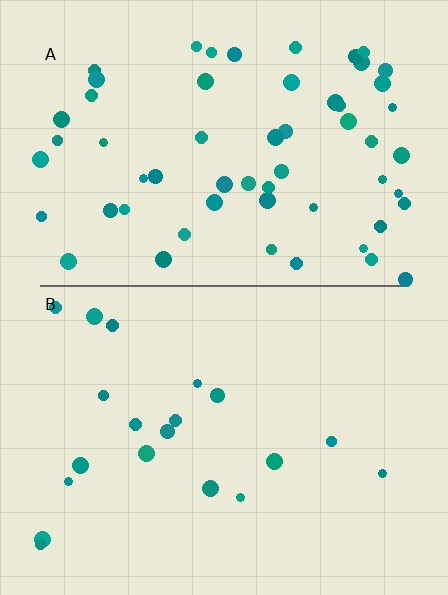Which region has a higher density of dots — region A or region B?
A (the top).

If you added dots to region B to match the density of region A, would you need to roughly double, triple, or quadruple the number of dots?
Approximately triple.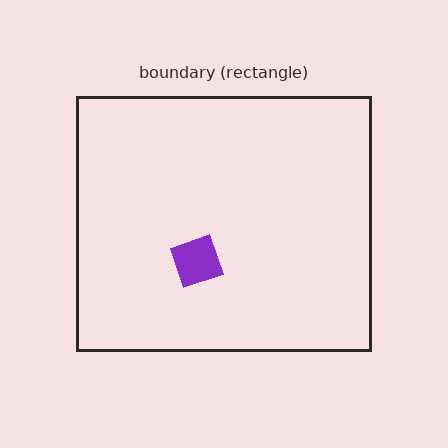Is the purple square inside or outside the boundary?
Inside.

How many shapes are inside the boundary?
1 inside, 0 outside.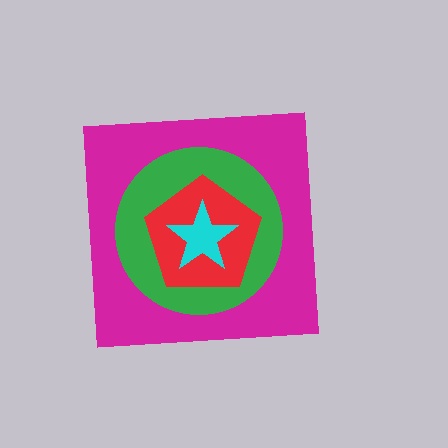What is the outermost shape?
The magenta square.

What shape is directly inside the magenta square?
The green circle.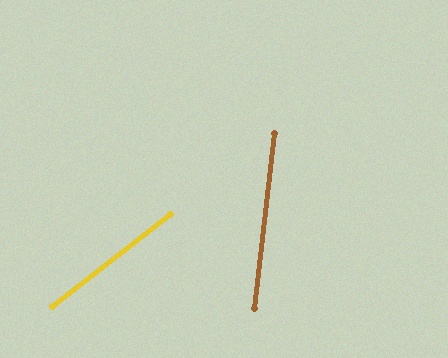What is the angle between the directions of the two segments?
Approximately 46 degrees.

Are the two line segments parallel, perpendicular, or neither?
Neither parallel nor perpendicular — they differ by about 46°.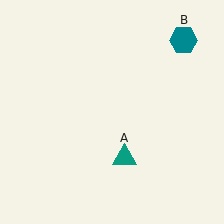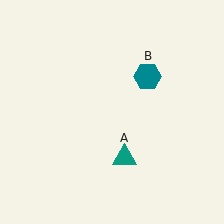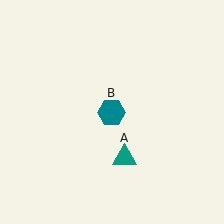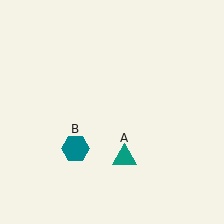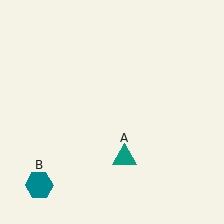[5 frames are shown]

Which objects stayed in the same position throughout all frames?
Teal triangle (object A) remained stationary.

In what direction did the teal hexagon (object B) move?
The teal hexagon (object B) moved down and to the left.